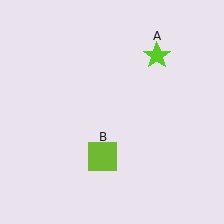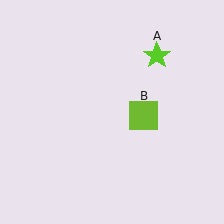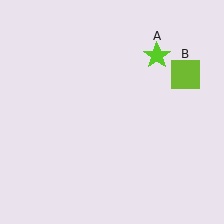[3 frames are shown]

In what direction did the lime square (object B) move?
The lime square (object B) moved up and to the right.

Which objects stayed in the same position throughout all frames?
Lime star (object A) remained stationary.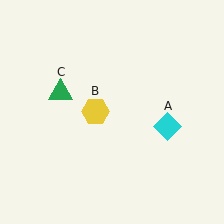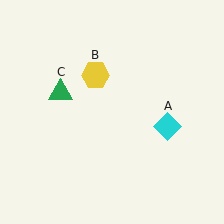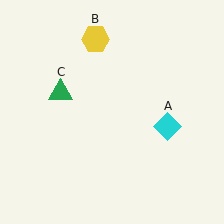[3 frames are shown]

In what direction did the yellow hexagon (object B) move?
The yellow hexagon (object B) moved up.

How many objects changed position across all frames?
1 object changed position: yellow hexagon (object B).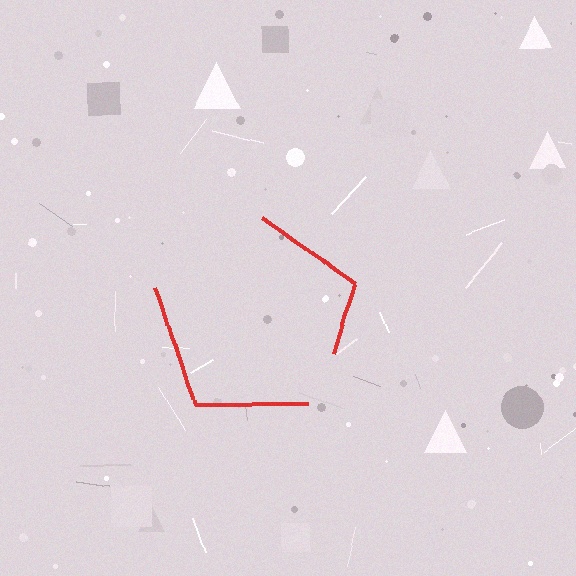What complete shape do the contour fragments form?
The contour fragments form a pentagon.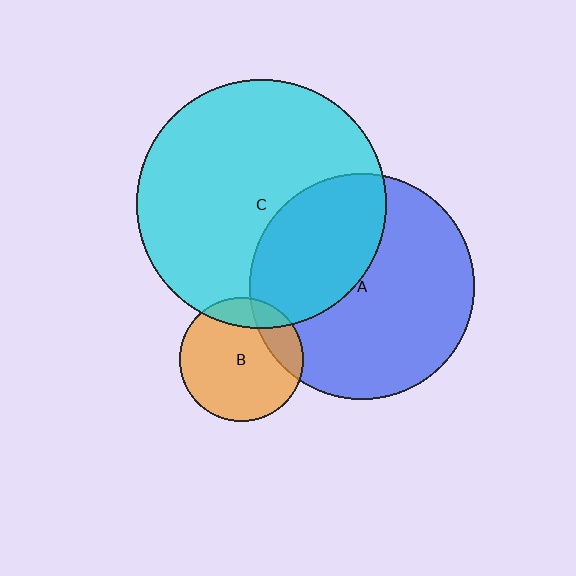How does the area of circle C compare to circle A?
Approximately 1.2 times.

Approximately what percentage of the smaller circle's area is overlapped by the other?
Approximately 20%.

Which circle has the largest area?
Circle C (cyan).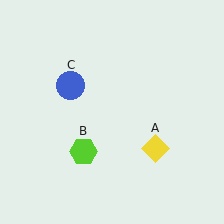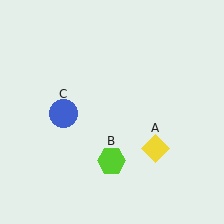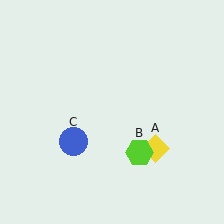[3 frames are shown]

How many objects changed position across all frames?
2 objects changed position: lime hexagon (object B), blue circle (object C).